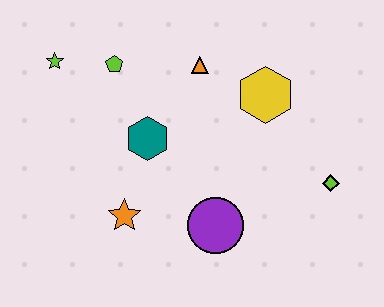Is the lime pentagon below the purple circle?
No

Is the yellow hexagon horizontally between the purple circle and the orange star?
No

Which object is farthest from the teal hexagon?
The lime diamond is farthest from the teal hexagon.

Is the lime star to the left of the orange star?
Yes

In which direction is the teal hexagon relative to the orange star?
The teal hexagon is above the orange star.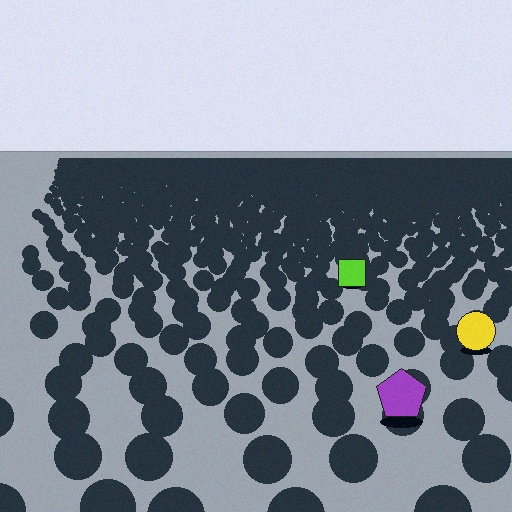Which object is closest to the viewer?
The purple pentagon is closest. The texture marks near it are larger and more spread out.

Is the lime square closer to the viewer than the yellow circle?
No. The yellow circle is closer — you can tell from the texture gradient: the ground texture is coarser near it.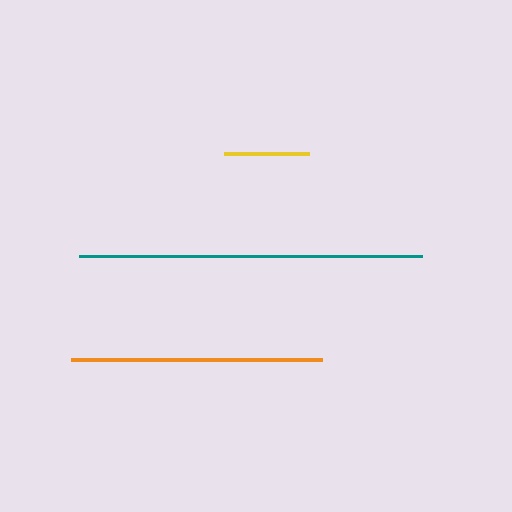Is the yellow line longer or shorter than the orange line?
The orange line is longer than the yellow line.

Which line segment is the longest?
The teal line is the longest at approximately 343 pixels.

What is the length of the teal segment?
The teal segment is approximately 343 pixels long.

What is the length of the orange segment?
The orange segment is approximately 250 pixels long.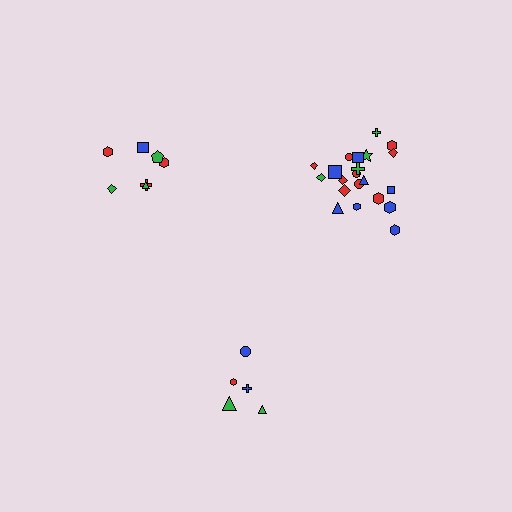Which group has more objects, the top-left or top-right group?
The top-right group.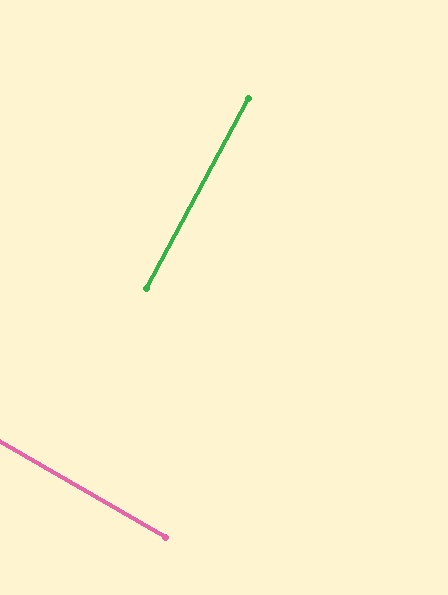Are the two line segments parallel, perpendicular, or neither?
Perpendicular — they meet at approximately 88°.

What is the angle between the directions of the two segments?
Approximately 88 degrees.